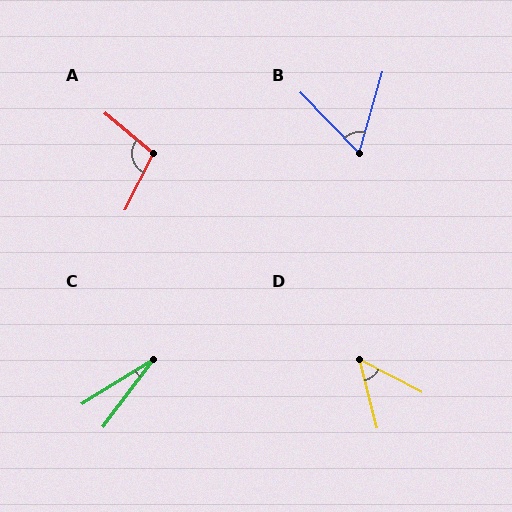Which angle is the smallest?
C, at approximately 21 degrees.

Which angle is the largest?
A, at approximately 103 degrees.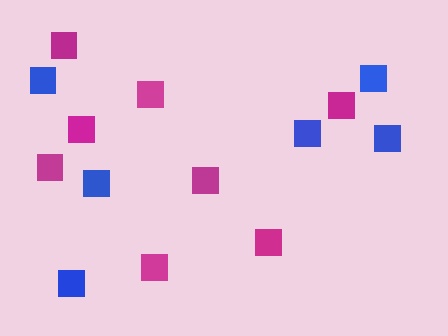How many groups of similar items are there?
There are 2 groups: one group of blue squares (6) and one group of magenta squares (8).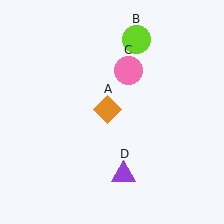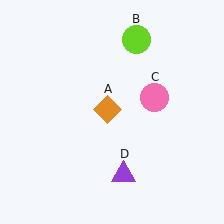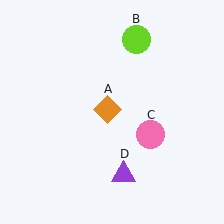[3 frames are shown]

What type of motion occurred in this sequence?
The pink circle (object C) rotated clockwise around the center of the scene.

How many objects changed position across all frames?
1 object changed position: pink circle (object C).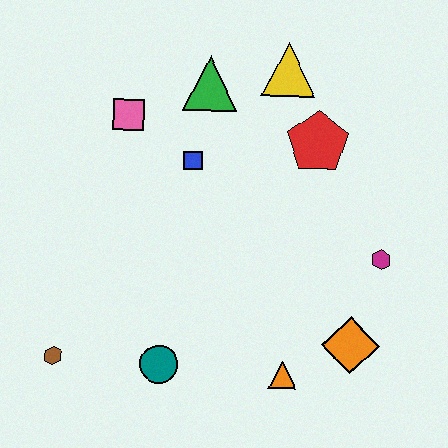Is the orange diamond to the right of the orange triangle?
Yes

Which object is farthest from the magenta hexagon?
The brown hexagon is farthest from the magenta hexagon.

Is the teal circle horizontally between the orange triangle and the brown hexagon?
Yes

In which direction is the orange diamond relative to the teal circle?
The orange diamond is to the right of the teal circle.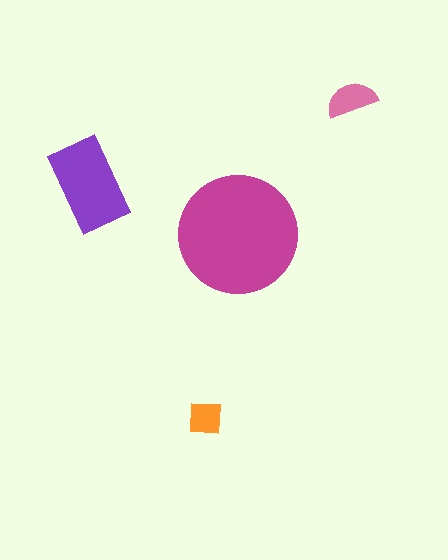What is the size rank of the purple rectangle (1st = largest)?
2nd.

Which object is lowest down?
The orange square is bottommost.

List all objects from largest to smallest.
The magenta circle, the purple rectangle, the pink semicircle, the orange square.